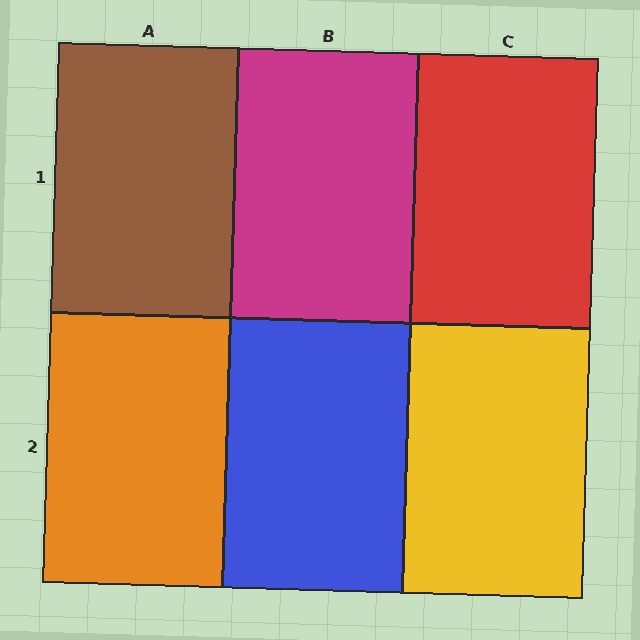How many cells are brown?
1 cell is brown.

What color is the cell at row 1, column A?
Brown.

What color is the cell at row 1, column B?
Magenta.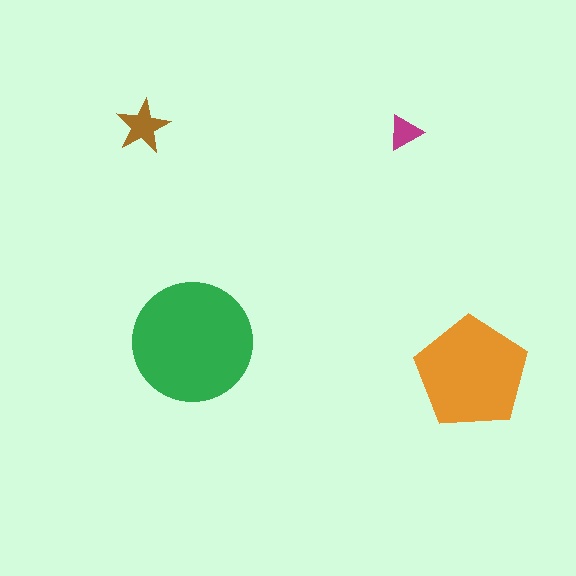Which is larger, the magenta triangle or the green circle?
The green circle.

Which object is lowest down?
The orange pentagon is bottommost.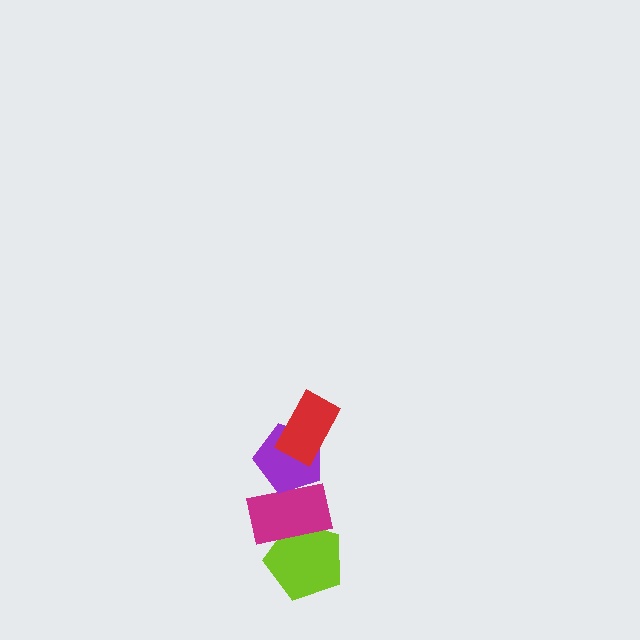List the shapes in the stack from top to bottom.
From top to bottom: the red rectangle, the purple pentagon, the magenta rectangle, the lime pentagon.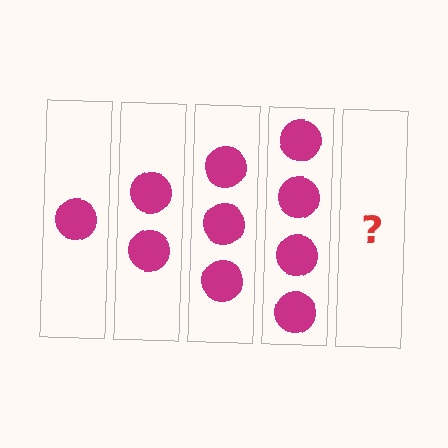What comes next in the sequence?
The next element should be 5 circles.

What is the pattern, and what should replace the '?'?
The pattern is that each step adds one more circle. The '?' should be 5 circles.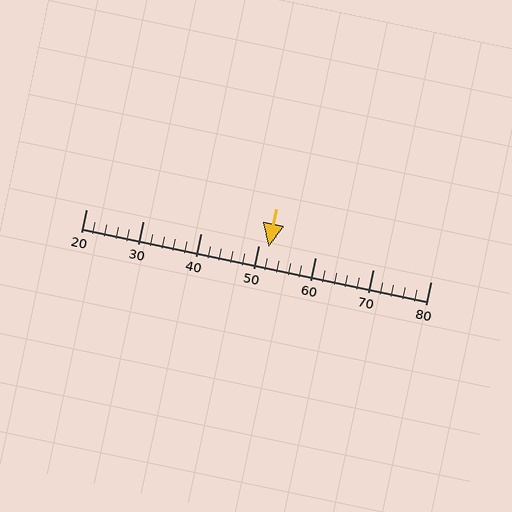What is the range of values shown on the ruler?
The ruler shows values from 20 to 80.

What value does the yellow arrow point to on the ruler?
The yellow arrow points to approximately 52.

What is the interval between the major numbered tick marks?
The major tick marks are spaced 10 units apart.